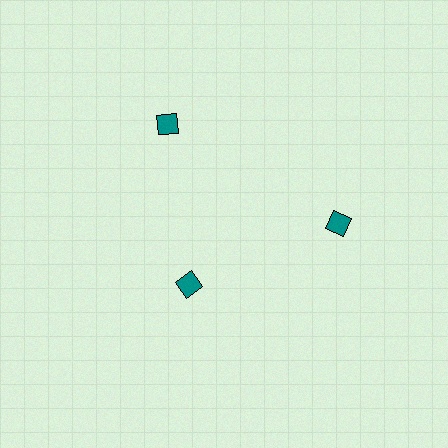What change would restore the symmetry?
The symmetry would be restored by moving it outward, back onto the ring so that all 3 diamonds sit at equal angles and equal distance from the center.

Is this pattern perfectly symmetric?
No. The 3 teal diamonds are arranged in a ring, but one element near the 7 o'clock position is pulled inward toward the center, breaking the 3-fold rotational symmetry.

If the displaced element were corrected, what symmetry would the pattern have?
It would have 3-fold rotational symmetry — the pattern would map onto itself every 120 degrees.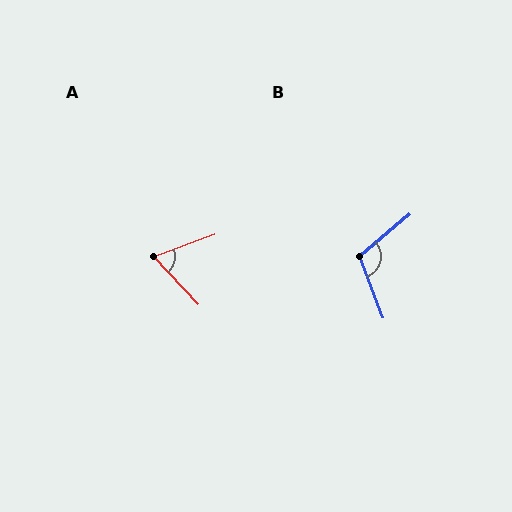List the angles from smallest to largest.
A (67°), B (110°).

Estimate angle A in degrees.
Approximately 67 degrees.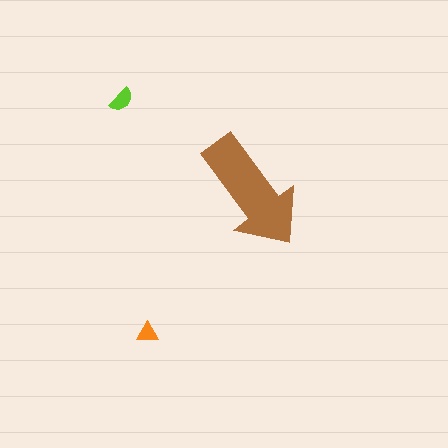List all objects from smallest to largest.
The orange triangle, the lime semicircle, the brown arrow.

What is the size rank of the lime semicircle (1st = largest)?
2nd.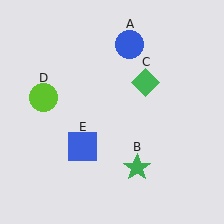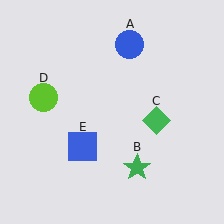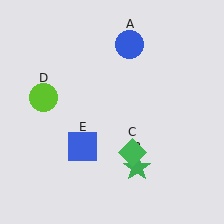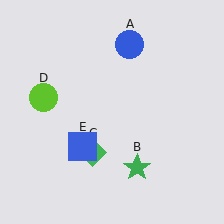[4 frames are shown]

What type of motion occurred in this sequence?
The green diamond (object C) rotated clockwise around the center of the scene.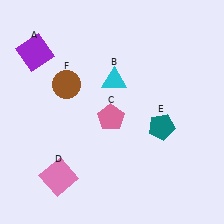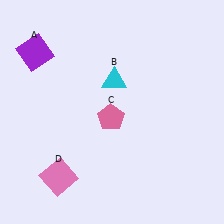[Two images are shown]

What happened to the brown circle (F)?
The brown circle (F) was removed in Image 2. It was in the top-left area of Image 1.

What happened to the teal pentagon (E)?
The teal pentagon (E) was removed in Image 2. It was in the bottom-right area of Image 1.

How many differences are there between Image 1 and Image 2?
There are 2 differences between the two images.